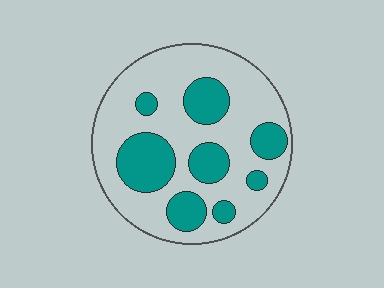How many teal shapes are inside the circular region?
8.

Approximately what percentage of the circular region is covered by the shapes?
Approximately 30%.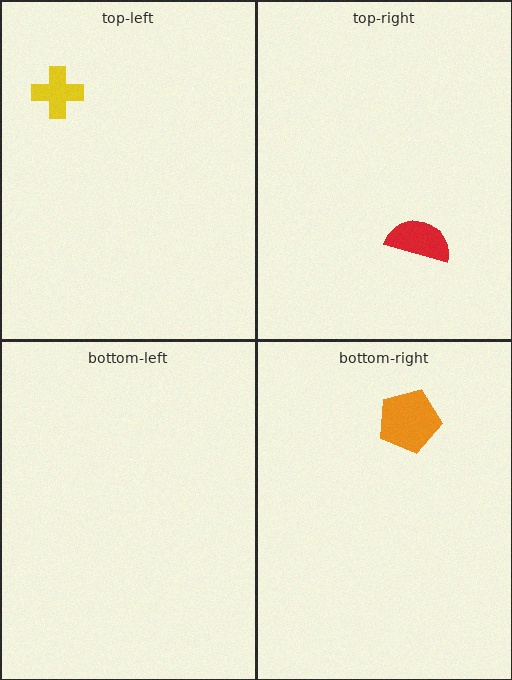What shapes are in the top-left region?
The yellow cross.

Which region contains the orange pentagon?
The bottom-right region.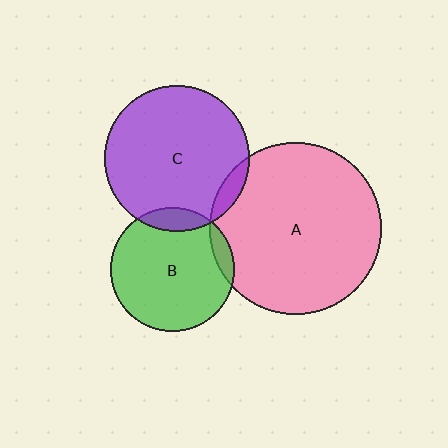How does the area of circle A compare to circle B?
Approximately 1.9 times.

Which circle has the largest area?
Circle A (pink).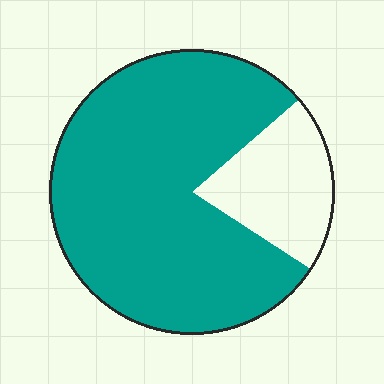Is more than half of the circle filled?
Yes.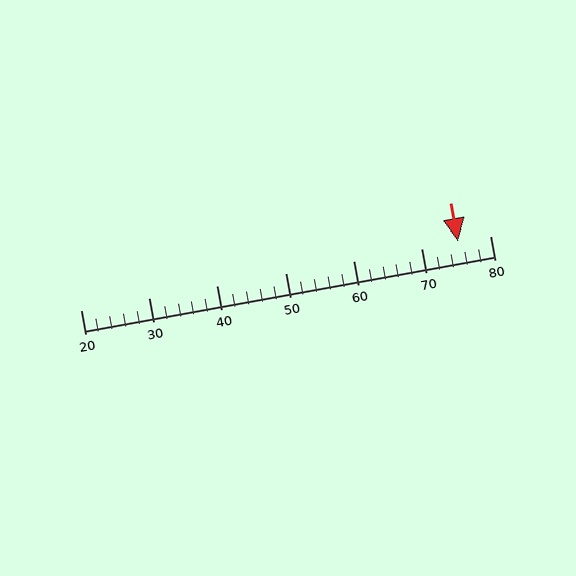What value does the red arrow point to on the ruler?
The red arrow points to approximately 75.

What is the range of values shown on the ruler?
The ruler shows values from 20 to 80.